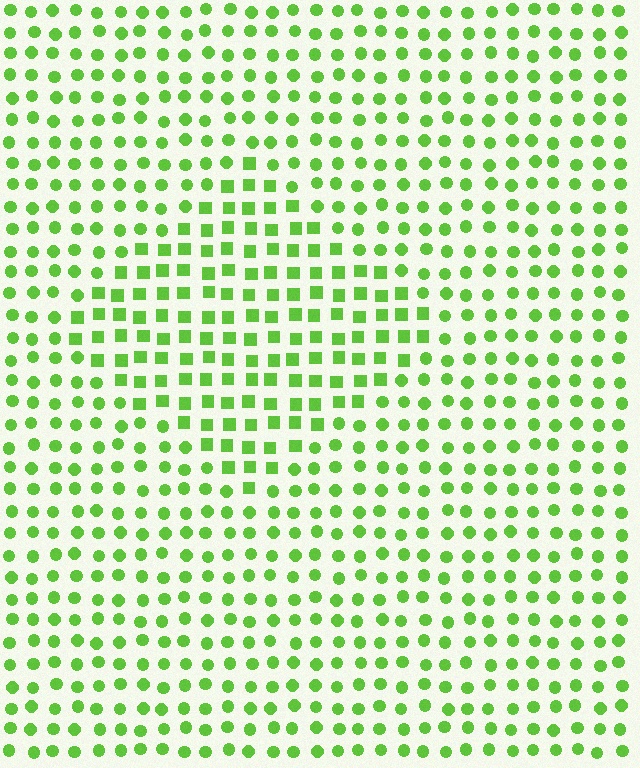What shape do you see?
I see a diamond.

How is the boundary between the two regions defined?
The boundary is defined by a change in element shape: squares inside vs. circles outside. All elements share the same color and spacing.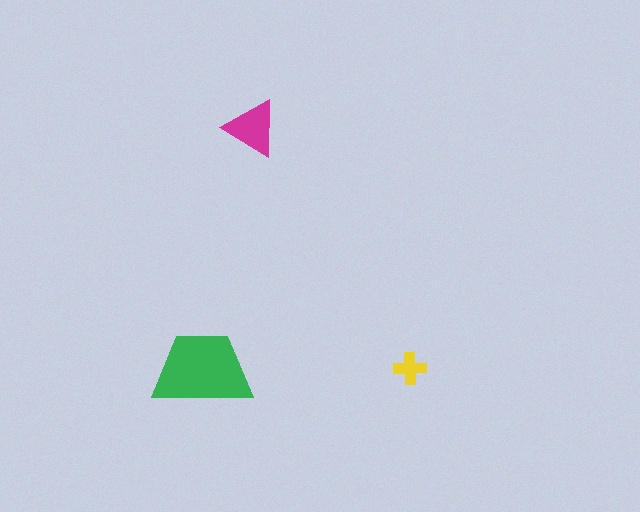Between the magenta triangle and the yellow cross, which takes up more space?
The magenta triangle.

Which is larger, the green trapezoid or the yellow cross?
The green trapezoid.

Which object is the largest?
The green trapezoid.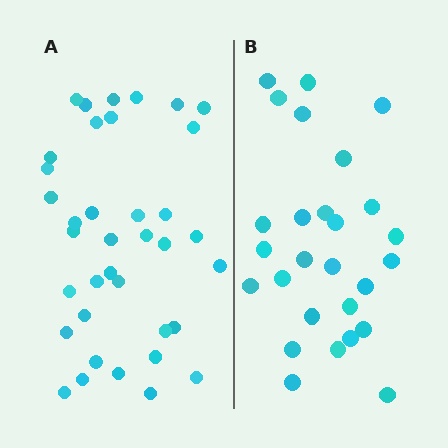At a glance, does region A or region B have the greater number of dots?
Region A (the left region) has more dots.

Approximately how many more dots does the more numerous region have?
Region A has roughly 10 or so more dots than region B.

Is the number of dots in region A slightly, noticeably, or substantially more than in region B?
Region A has noticeably more, but not dramatically so. The ratio is roughly 1.4 to 1.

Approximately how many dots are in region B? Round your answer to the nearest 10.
About 30 dots. (The exact count is 27, which rounds to 30.)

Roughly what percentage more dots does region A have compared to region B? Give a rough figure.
About 35% more.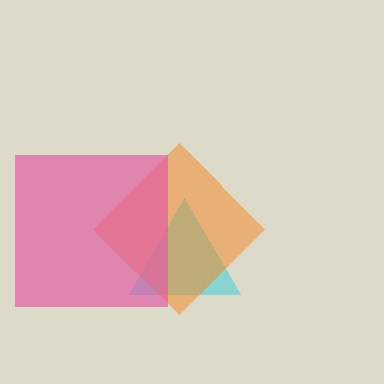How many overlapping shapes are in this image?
There are 3 overlapping shapes in the image.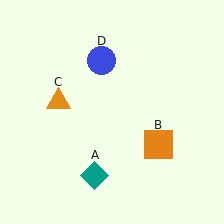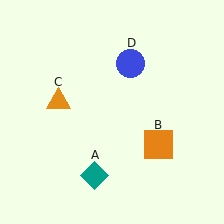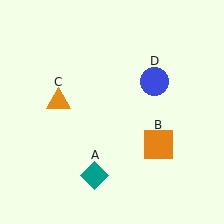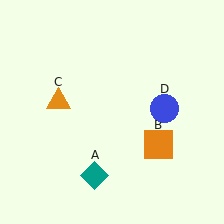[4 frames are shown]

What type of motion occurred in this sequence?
The blue circle (object D) rotated clockwise around the center of the scene.